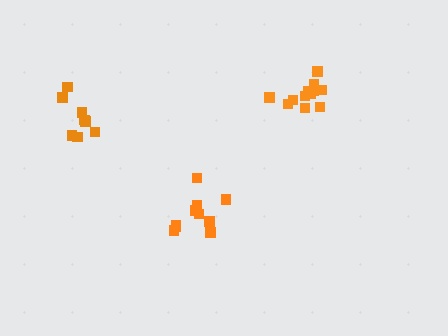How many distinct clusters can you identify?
There are 3 distinct clusters.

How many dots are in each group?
Group 1: 12 dots, Group 2: 8 dots, Group 3: 10 dots (30 total).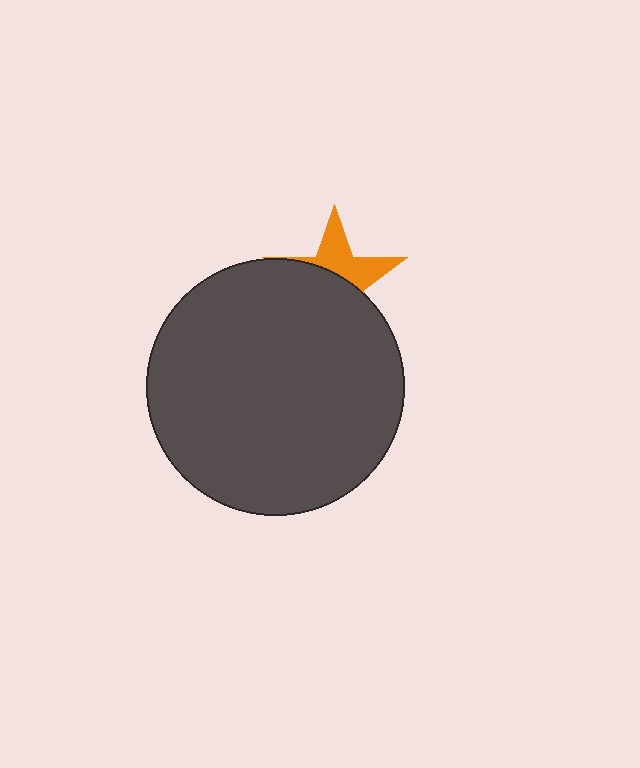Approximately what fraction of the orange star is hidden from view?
Roughly 60% of the orange star is hidden behind the dark gray circle.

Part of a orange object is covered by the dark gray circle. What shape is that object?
It is a star.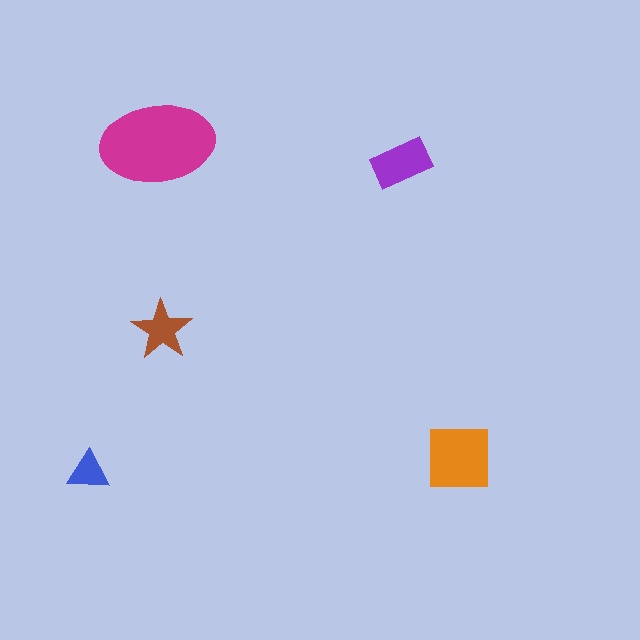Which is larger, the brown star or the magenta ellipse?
The magenta ellipse.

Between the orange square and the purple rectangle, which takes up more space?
The orange square.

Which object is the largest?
The magenta ellipse.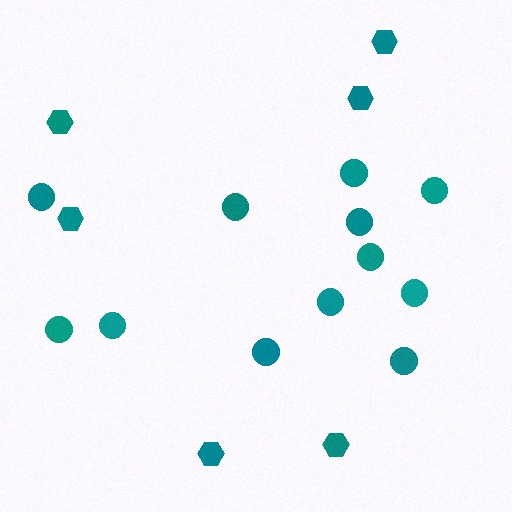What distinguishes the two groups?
There are 2 groups: one group of circles (12) and one group of hexagons (6).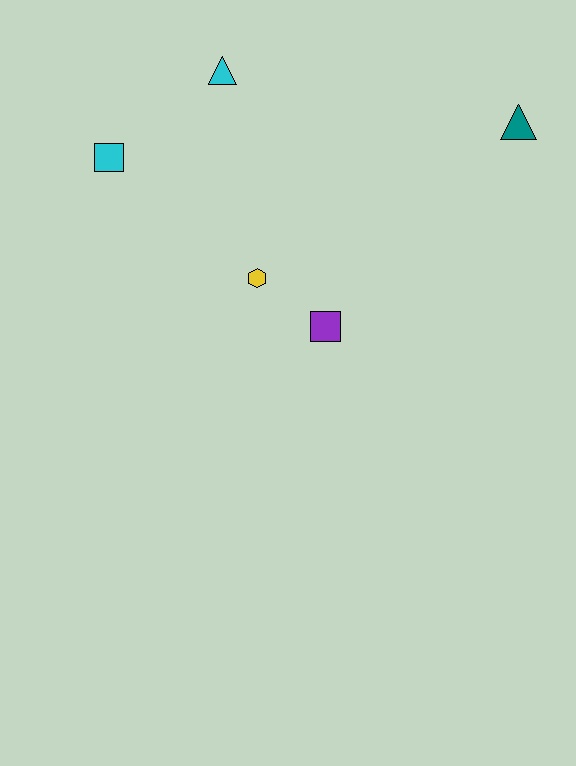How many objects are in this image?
There are 5 objects.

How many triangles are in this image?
There are 2 triangles.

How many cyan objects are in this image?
There are 2 cyan objects.